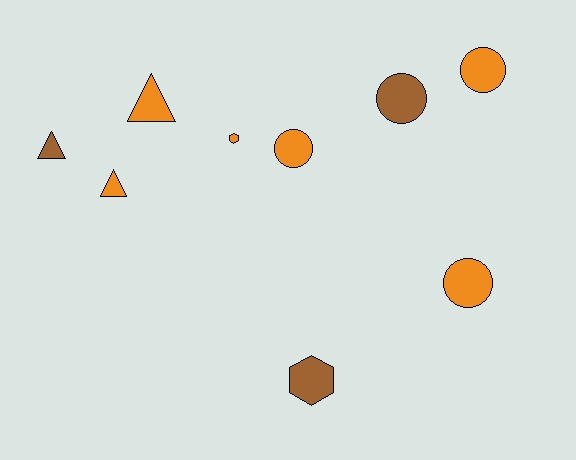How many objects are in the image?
There are 9 objects.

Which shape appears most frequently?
Circle, with 4 objects.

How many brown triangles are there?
There is 1 brown triangle.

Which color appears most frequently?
Orange, with 6 objects.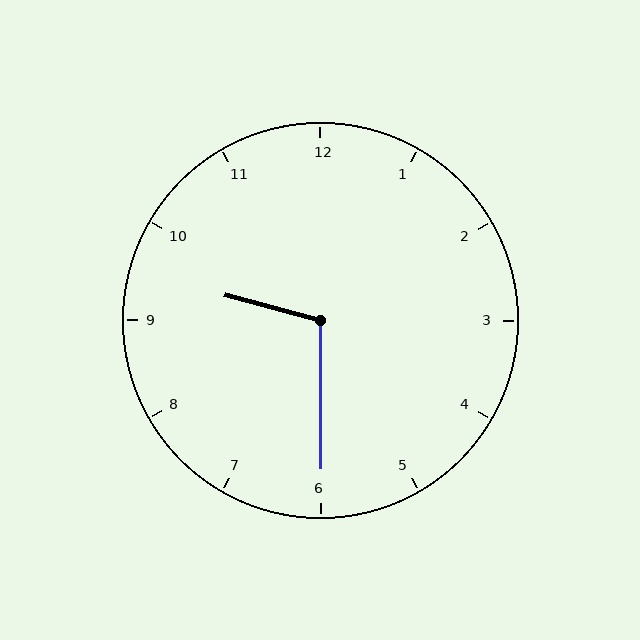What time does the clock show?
9:30.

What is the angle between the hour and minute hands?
Approximately 105 degrees.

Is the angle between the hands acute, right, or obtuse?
It is obtuse.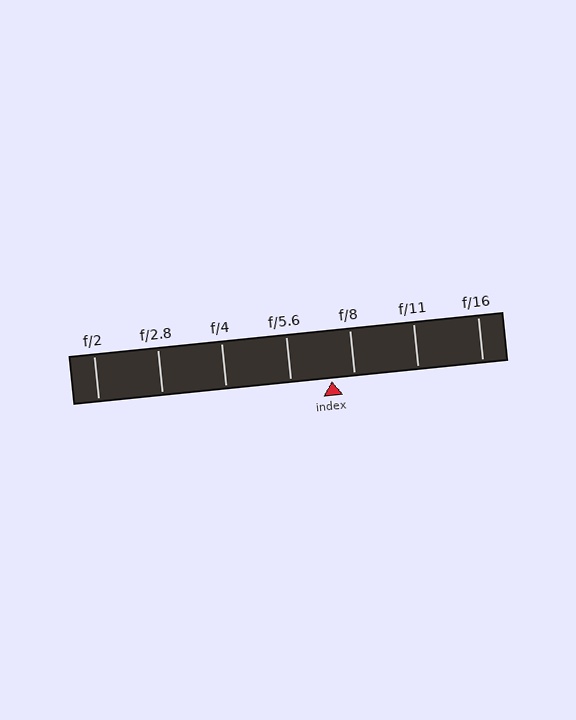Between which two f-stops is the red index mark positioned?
The index mark is between f/5.6 and f/8.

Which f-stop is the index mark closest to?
The index mark is closest to f/8.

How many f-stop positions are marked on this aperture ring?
There are 7 f-stop positions marked.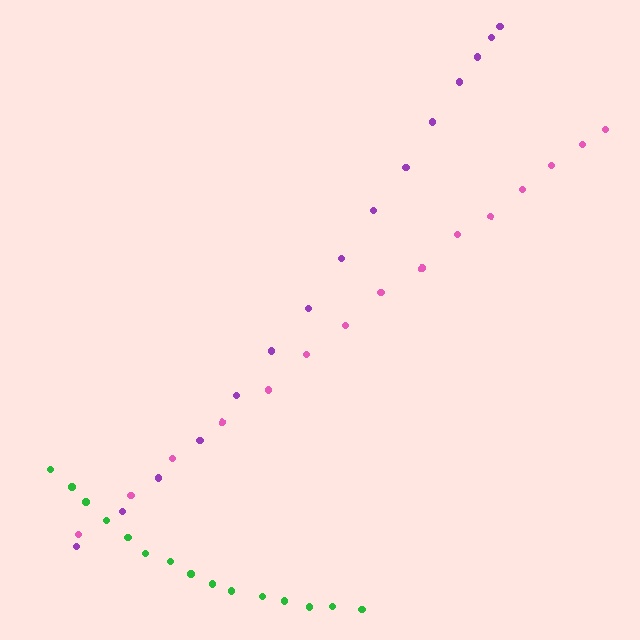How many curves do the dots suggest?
There are 3 distinct paths.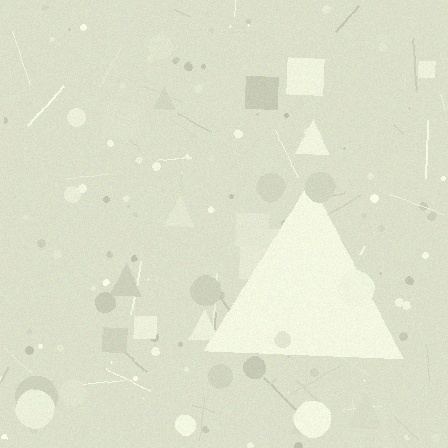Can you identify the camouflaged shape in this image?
The camouflaged shape is a triangle.